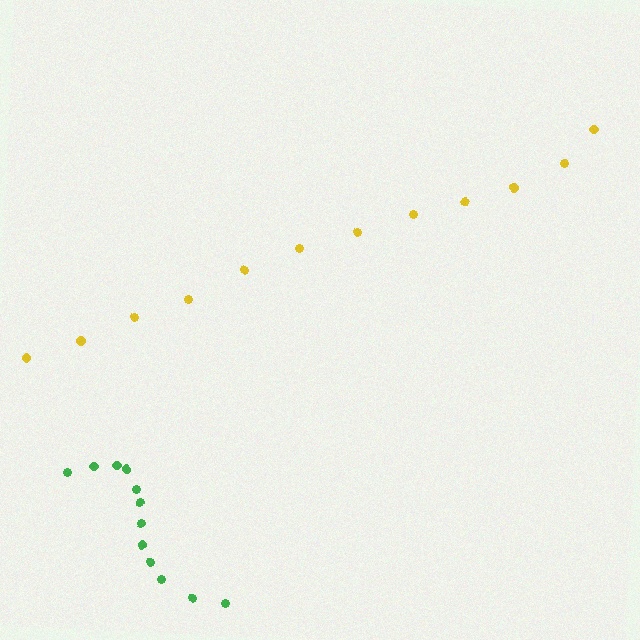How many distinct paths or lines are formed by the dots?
There are 2 distinct paths.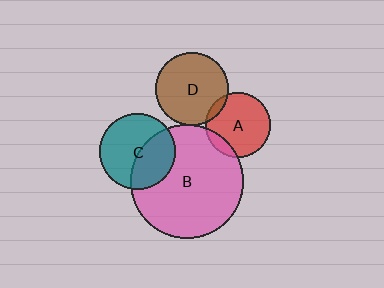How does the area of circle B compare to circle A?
Approximately 3.0 times.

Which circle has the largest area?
Circle B (pink).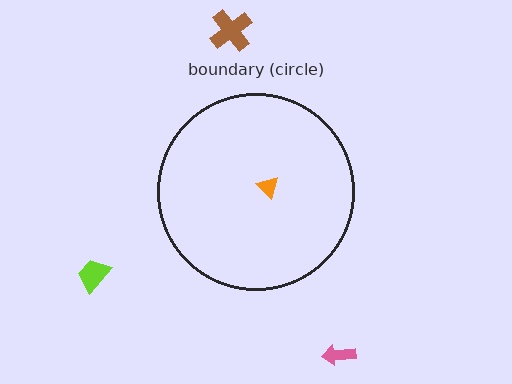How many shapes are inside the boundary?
1 inside, 3 outside.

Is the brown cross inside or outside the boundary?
Outside.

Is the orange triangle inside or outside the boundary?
Inside.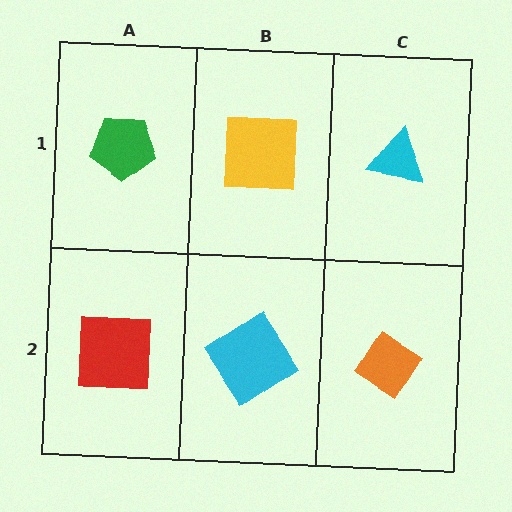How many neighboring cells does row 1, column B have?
3.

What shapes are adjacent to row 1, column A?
A red square (row 2, column A), a yellow square (row 1, column B).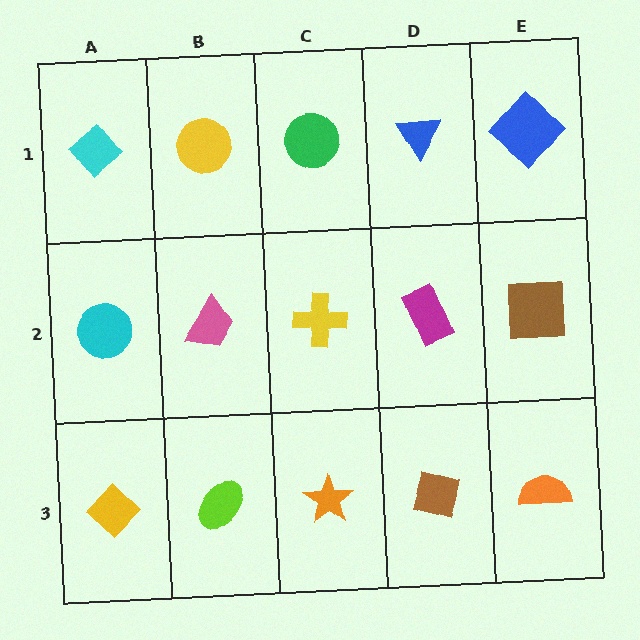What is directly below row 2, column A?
A yellow diamond.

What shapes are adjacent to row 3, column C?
A yellow cross (row 2, column C), a lime ellipse (row 3, column B), a brown square (row 3, column D).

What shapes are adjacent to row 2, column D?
A blue triangle (row 1, column D), a brown square (row 3, column D), a yellow cross (row 2, column C), a brown square (row 2, column E).